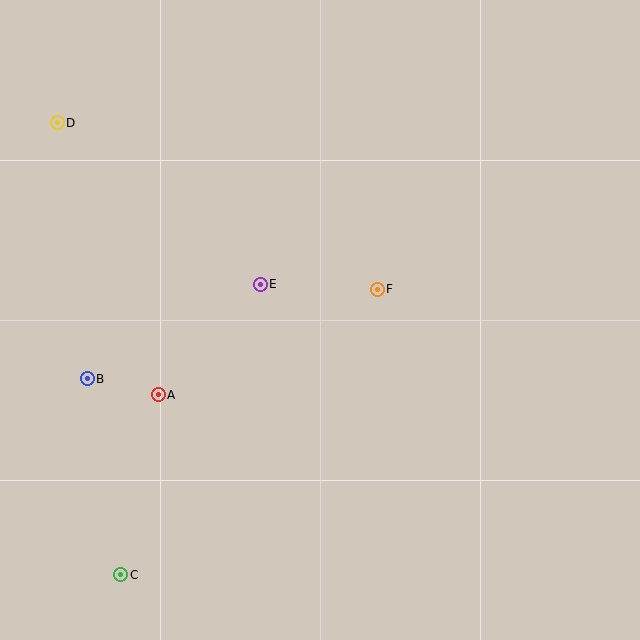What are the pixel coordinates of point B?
Point B is at (87, 379).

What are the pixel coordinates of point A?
Point A is at (158, 395).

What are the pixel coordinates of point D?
Point D is at (57, 123).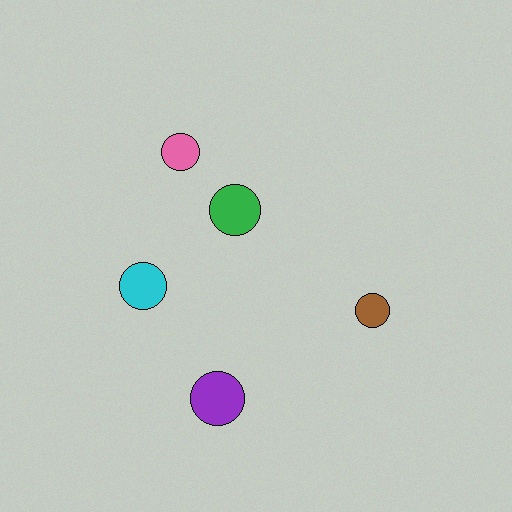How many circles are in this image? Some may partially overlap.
There are 5 circles.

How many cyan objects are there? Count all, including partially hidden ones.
There is 1 cyan object.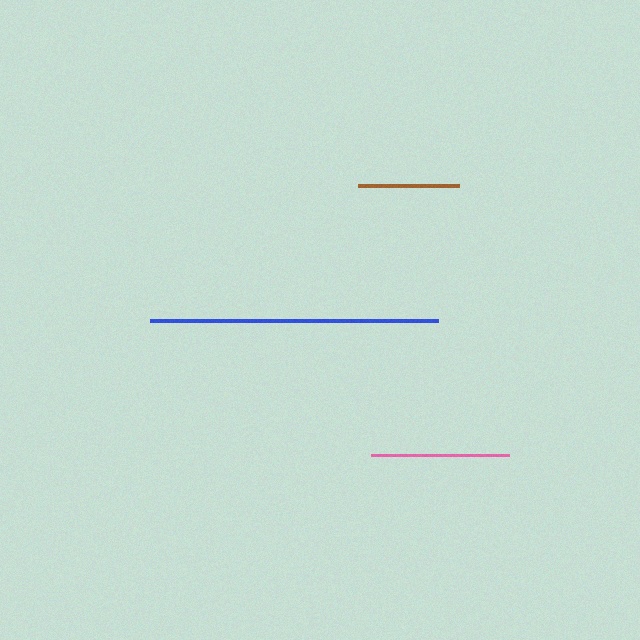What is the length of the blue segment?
The blue segment is approximately 287 pixels long.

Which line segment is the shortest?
The brown line is the shortest at approximately 101 pixels.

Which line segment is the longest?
The blue line is the longest at approximately 287 pixels.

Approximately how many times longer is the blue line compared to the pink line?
The blue line is approximately 2.1 times the length of the pink line.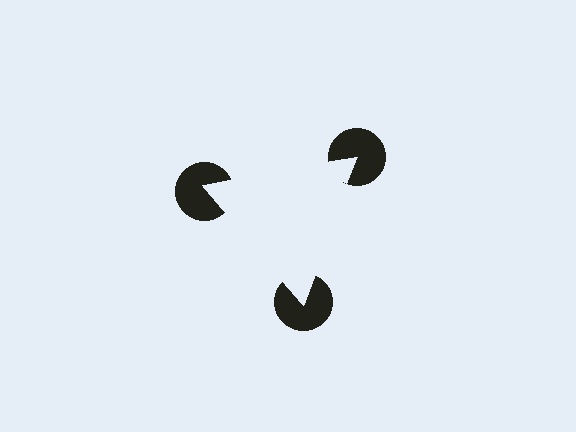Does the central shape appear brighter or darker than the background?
It typically appears slightly brighter than the background, even though no actual brightness change is drawn.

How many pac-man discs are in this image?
There are 3 — one at each vertex of the illusory triangle.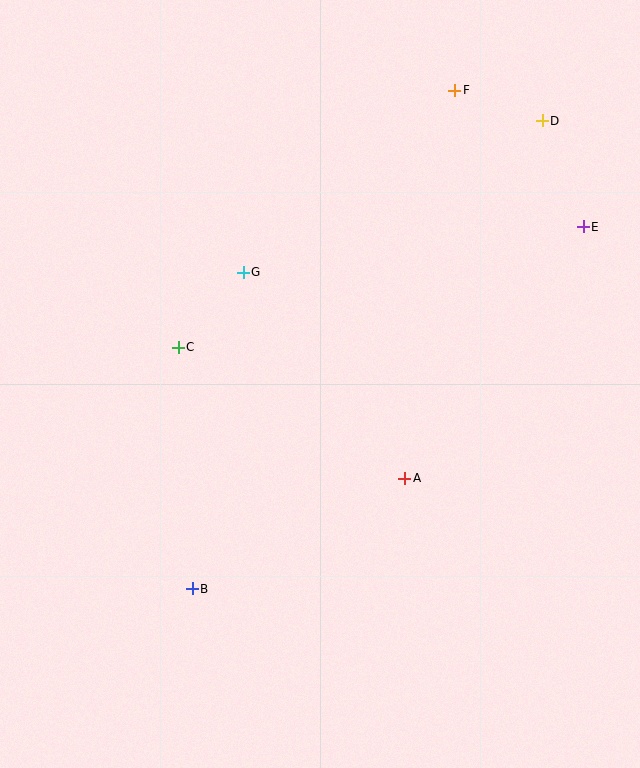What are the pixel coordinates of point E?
Point E is at (583, 227).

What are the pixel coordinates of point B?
Point B is at (192, 589).